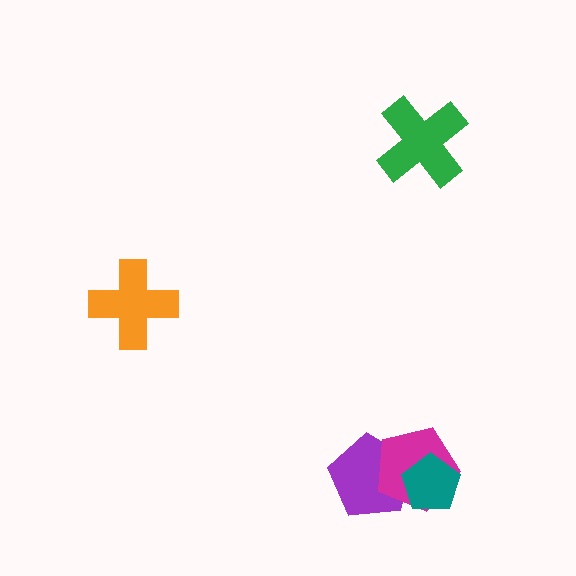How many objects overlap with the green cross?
0 objects overlap with the green cross.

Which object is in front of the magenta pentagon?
The teal pentagon is in front of the magenta pentagon.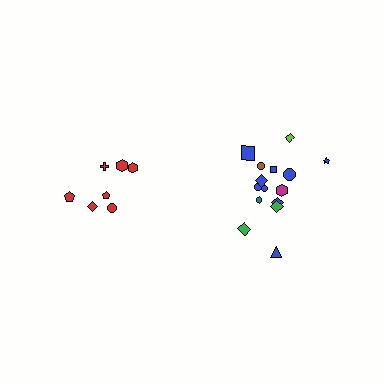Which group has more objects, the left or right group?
The right group.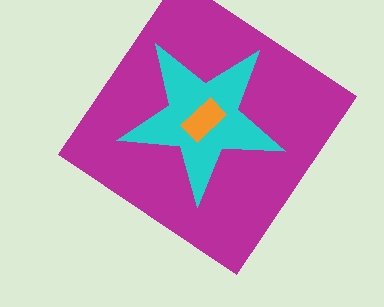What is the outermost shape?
The magenta diamond.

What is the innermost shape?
The orange rectangle.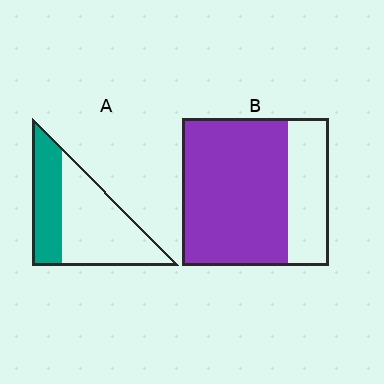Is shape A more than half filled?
No.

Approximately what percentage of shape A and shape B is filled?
A is approximately 35% and B is approximately 70%.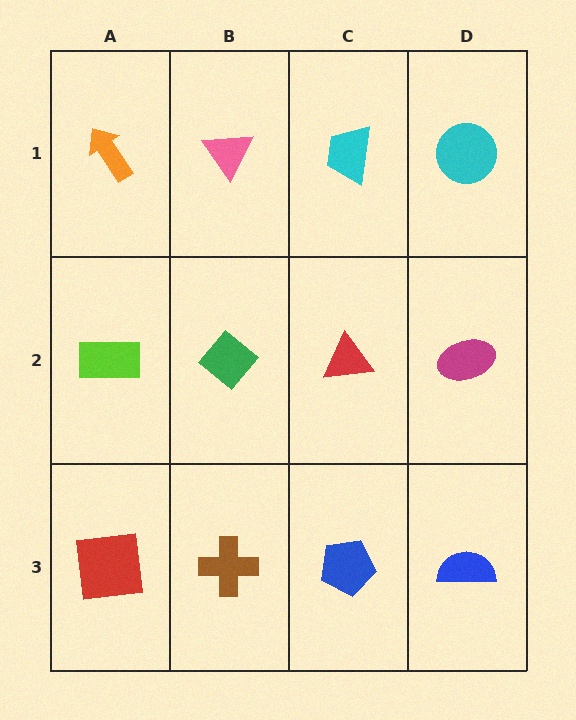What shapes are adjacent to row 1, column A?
A lime rectangle (row 2, column A), a pink triangle (row 1, column B).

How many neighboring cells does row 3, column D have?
2.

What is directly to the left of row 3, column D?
A blue pentagon.